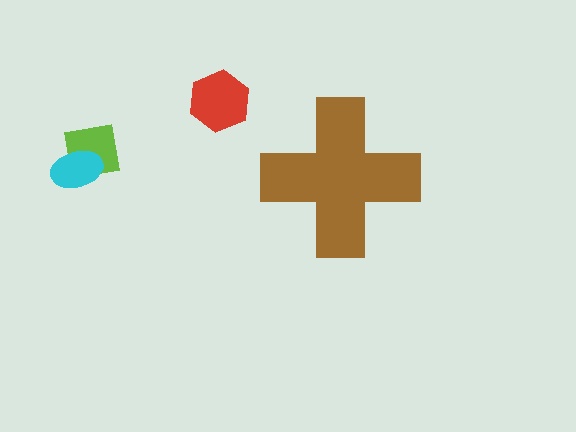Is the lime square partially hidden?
No, the lime square is fully visible.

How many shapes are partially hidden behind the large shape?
0 shapes are partially hidden.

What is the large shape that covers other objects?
A brown cross.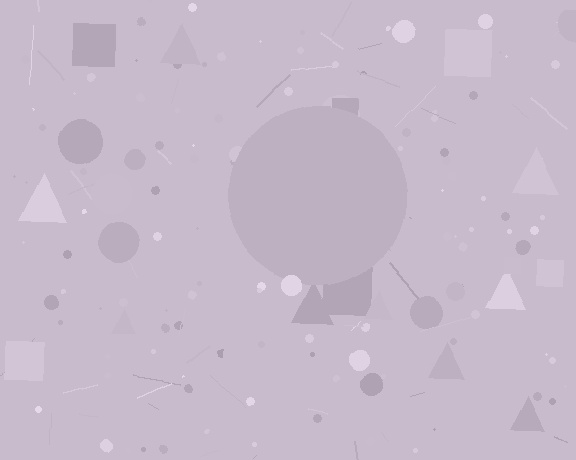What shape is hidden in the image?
A circle is hidden in the image.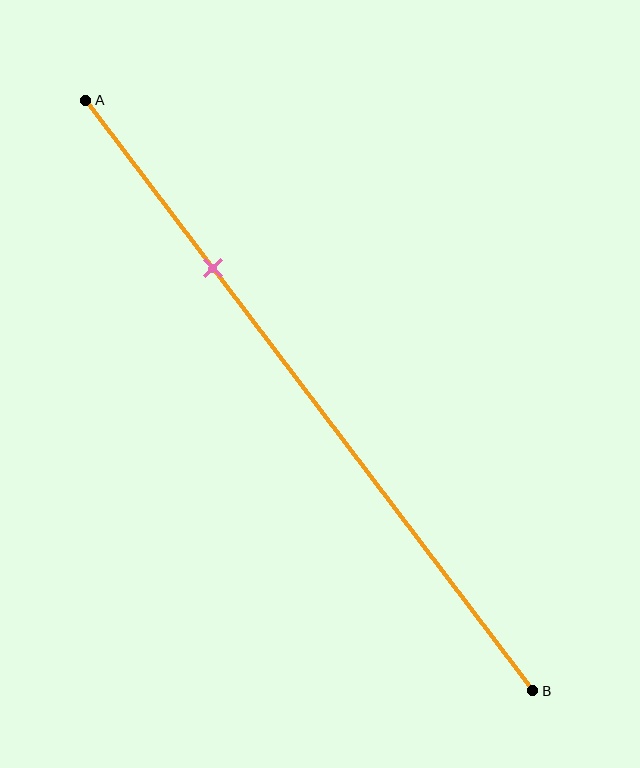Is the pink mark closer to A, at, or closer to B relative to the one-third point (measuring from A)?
The pink mark is closer to point A than the one-third point of segment AB.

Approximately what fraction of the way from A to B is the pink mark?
The pink mark is approximately 30% of the way from A to B.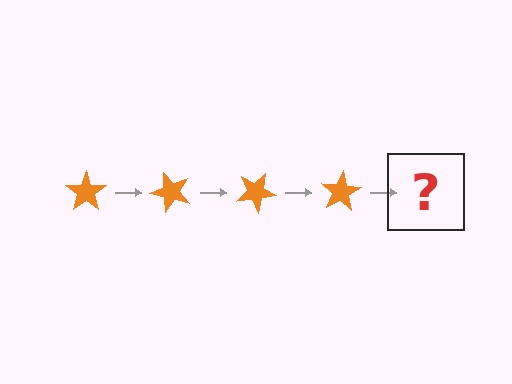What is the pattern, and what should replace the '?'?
The pattern is that the star rotates 50 degrees each step. The '?' should be an orange star rotated 200 degrees.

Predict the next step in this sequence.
The next step is an orange star rotated 200 degrees.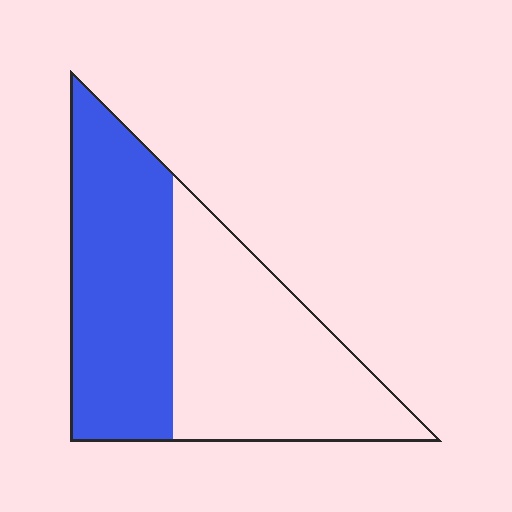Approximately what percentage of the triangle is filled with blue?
Approximately 50%.